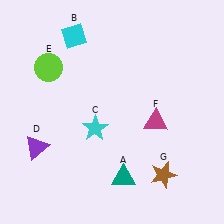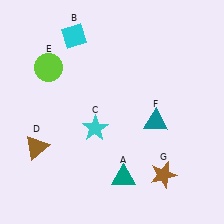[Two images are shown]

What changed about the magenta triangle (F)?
In Image 1, F is magenta. In Image 2, it changed to teal.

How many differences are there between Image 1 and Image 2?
There are 2 differences between the two images.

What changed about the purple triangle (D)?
In Image 1, D is purple. In Image 2, it changed to brown.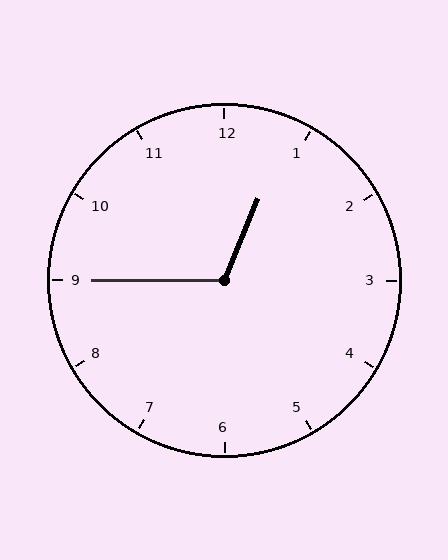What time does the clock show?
12:45.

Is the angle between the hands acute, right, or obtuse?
It is obtuse.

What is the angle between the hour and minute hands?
Approximately 112 degrees.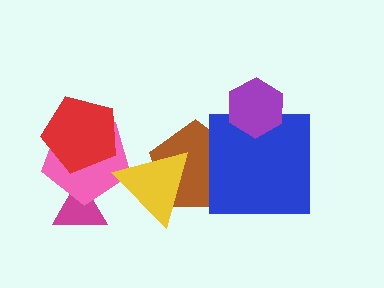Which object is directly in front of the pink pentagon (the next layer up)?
The yellow triangle is directly in front of the pink pentagon.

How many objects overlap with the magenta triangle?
1 object overlaps with the magenta triangle.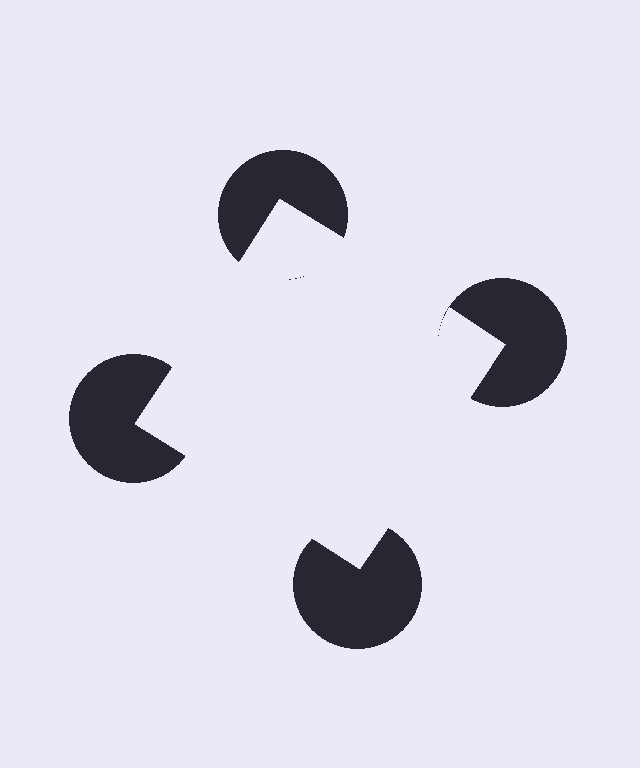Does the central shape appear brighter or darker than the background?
It typically appears slightly brighter than the background, even though no actual brightness change is drawn.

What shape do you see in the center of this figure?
An illusory square — its edges are inferred from the aligned wedge cuts in the pac-man discs, not physically drawn.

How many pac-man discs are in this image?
There are 4 — one at each vertex of the illusory square.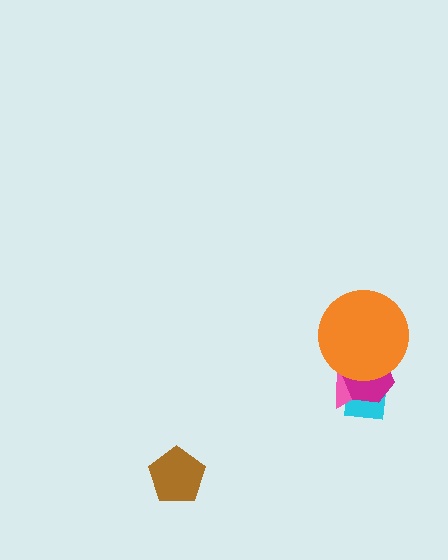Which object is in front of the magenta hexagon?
The orange circle is in front of the magenta hexagon.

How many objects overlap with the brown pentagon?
0 objects overlap with the brown pentagon.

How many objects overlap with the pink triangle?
3 objects overlap with the pink triangle.